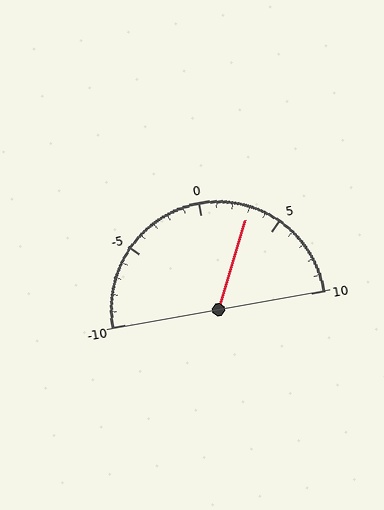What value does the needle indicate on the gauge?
The needle indicates approximately 3.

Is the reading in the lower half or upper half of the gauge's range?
The reading is in the upper half of the range (-10 to 10).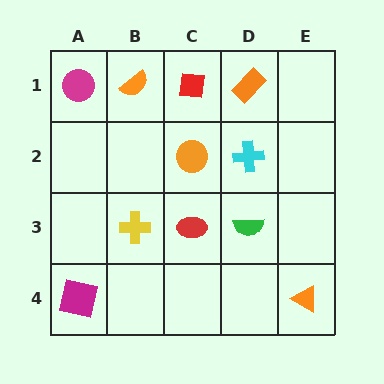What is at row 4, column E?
An orange triangle.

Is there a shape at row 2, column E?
No, that cell is empty.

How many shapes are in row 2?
2 shapes.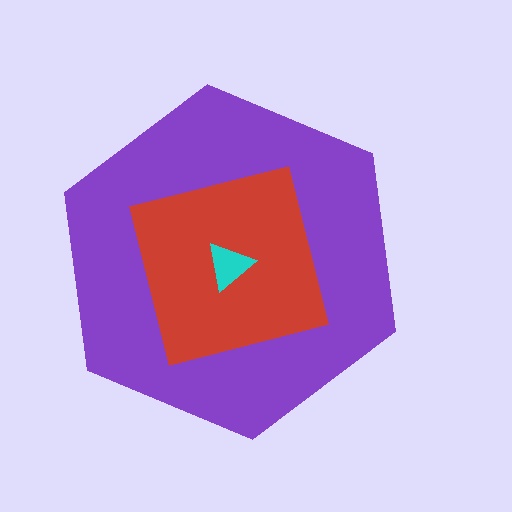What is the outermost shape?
The purple hexagon.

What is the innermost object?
The cyan triangle.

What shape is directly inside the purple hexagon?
The red square.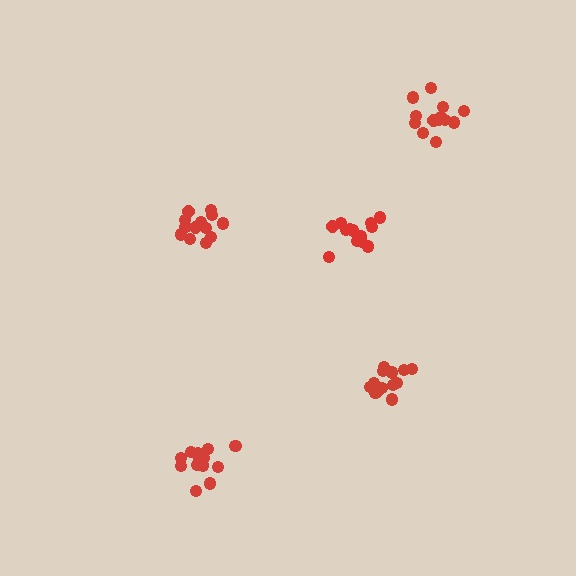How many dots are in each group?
Group 1: 13 dots, Group 2: 13 dots, Group 3: 13 dots, Group 4: 13 dots, Group 5: 14 dots (66 total).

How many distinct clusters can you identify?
There are 5 distinct clusters.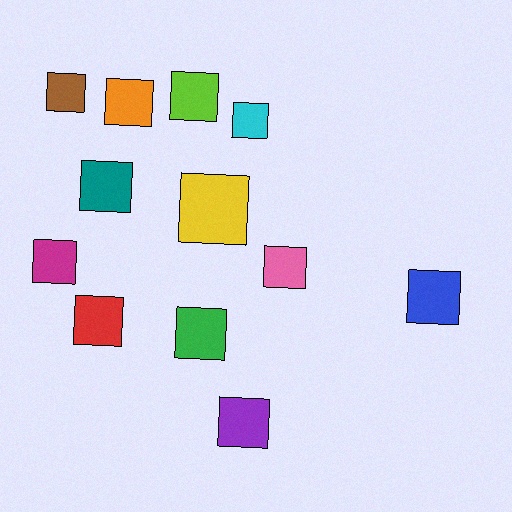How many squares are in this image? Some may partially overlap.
There are 12 squares.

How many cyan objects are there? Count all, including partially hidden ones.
There is 1 cyan object.